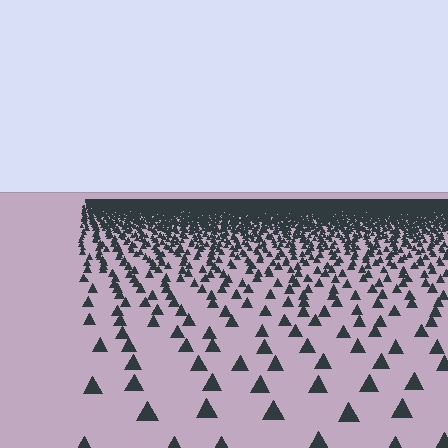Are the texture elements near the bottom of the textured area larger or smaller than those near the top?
Larger. Near the bottom, elements are closer to the viewer and appear at a bigger on-screen size.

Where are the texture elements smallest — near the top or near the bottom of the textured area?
Near the top.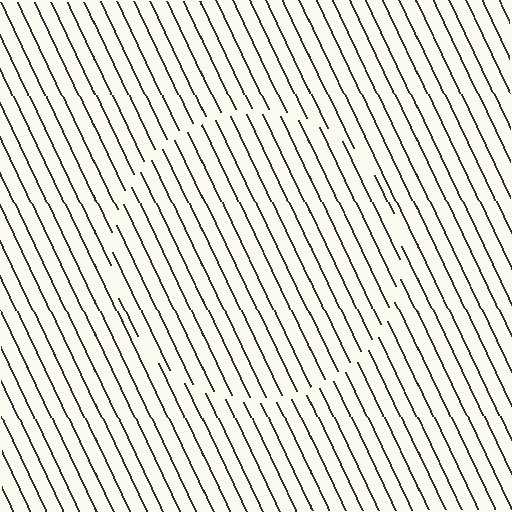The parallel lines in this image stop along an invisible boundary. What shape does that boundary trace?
An illusory circle. The interior of the shape contains the same grating, shifted by half a period — the contour is defined by the phase discontinuity where line-ends from the inner and outer gratings abut.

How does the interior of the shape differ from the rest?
The interior of the shape contains the same grating, shifted by half a period — the contour is defined by the phase discontinuity where line-ends from the inner and outer gratings abut.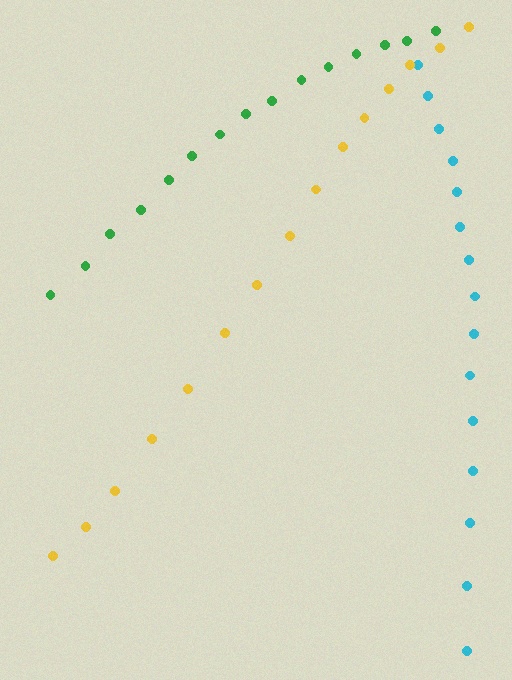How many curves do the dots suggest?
There are 3 distinct paths.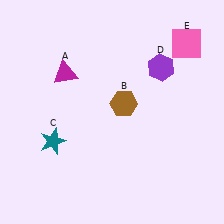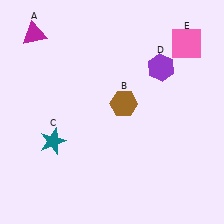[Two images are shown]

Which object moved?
The magenta triangle (A) moved up.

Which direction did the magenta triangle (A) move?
The magenta triangle (A) moved up.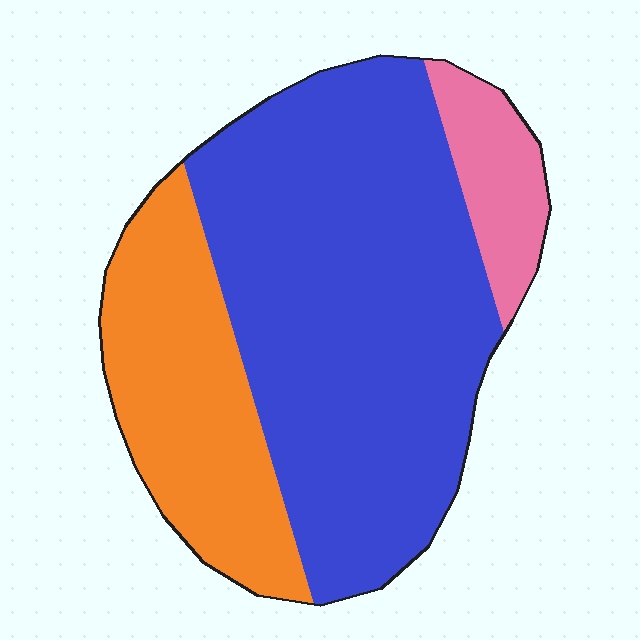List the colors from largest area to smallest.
From largest to smallest: blue, orange, pink.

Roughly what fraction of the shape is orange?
Orange covers roughly 25% of the shape.